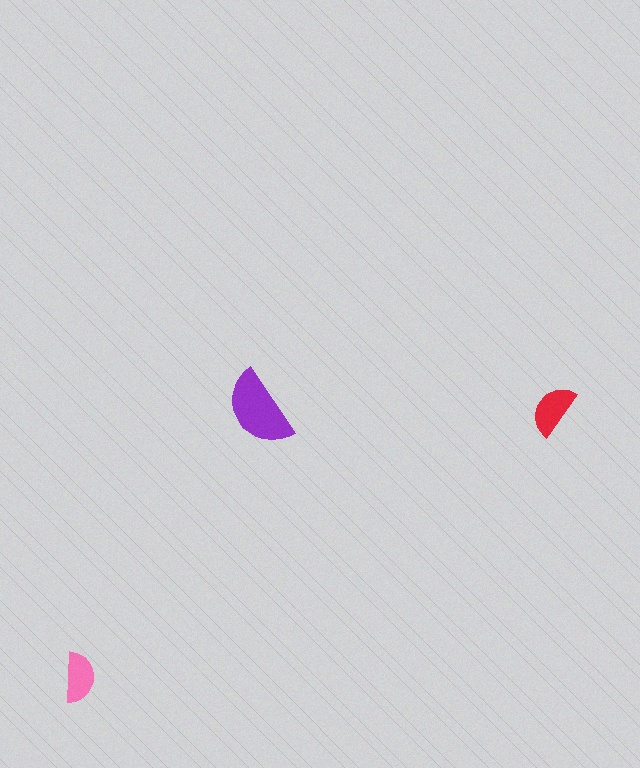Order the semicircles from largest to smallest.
the purple one, the red one, the pink one.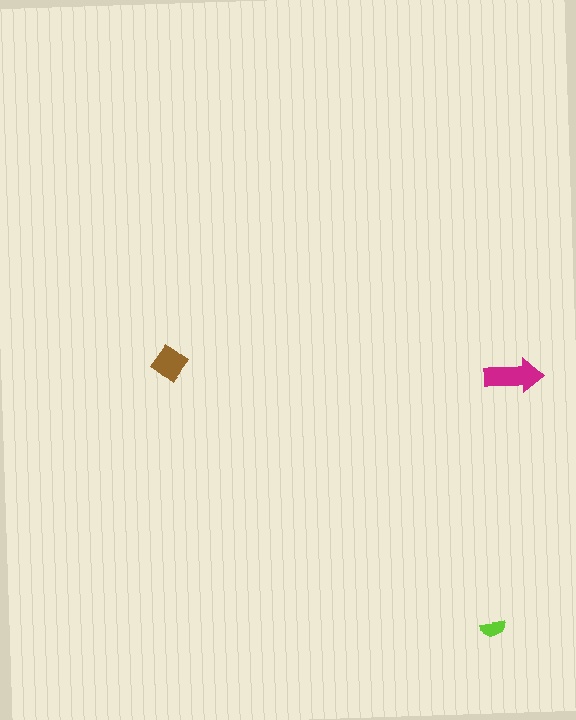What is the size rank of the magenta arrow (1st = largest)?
1st.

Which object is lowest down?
The lime semicircle is bottommost.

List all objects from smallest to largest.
The lime semicircle, the brown diamond, the magenta arrow.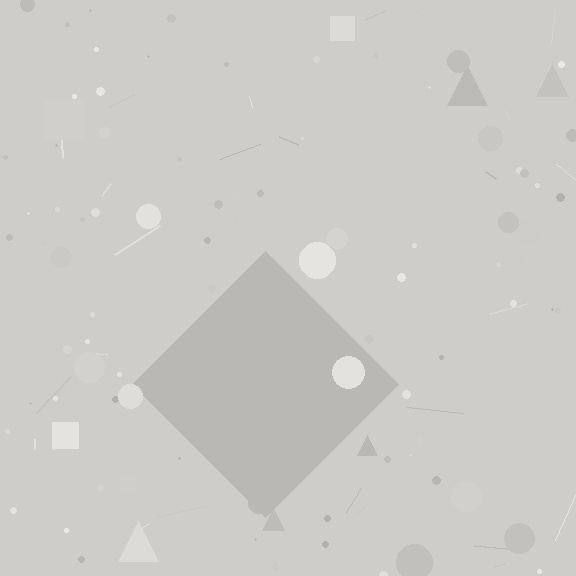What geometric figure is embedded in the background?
A diamond is embedded in the background.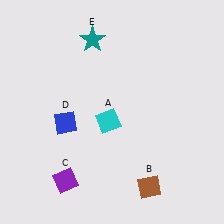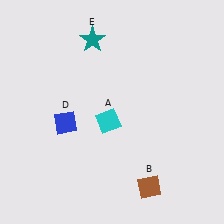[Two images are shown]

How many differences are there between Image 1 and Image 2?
There is 1 difference between the two images.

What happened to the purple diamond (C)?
The purple diamond (C) was removed in Image 2. It was in the bottom-left area of Image 1.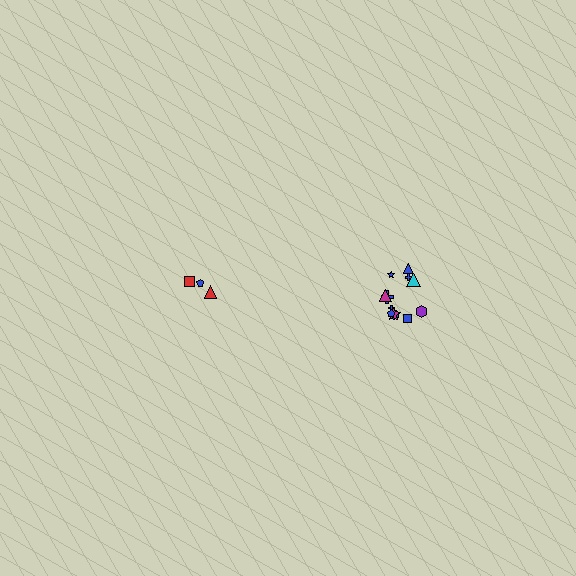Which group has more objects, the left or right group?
The right group.